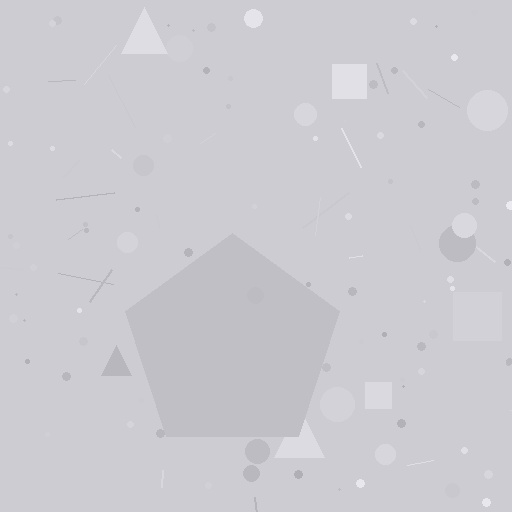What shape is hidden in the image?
A pentagon is hidden in the image.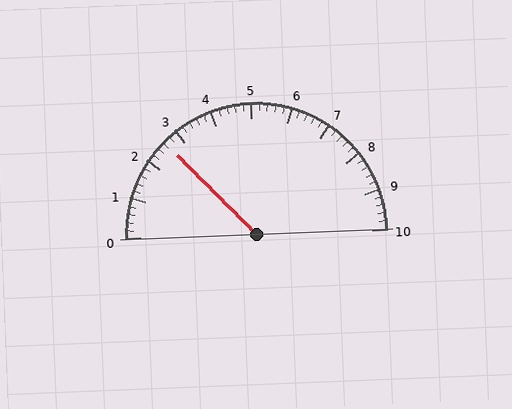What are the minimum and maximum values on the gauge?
The gauge ranges from 0 to 10.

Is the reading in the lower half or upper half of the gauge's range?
The reading is in the lower half of the range (0 to 10).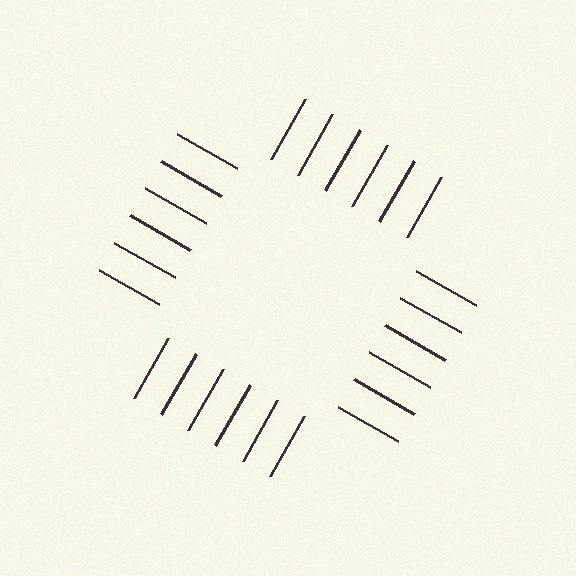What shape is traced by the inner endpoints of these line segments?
An illusory square — the line segments terminate on its edges but no continuous stroke is drawn.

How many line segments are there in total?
24 — 6 along each of the 4 edges.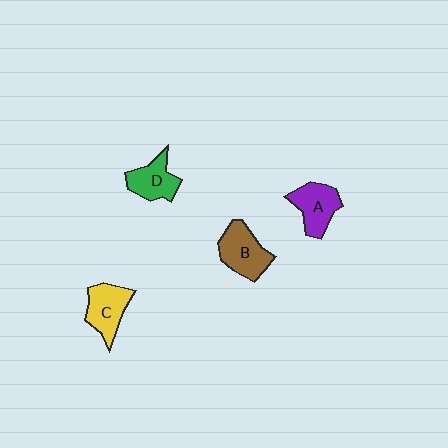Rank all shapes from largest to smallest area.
From largest to smallest: B (brown), C (yellow), A (purple), D (green).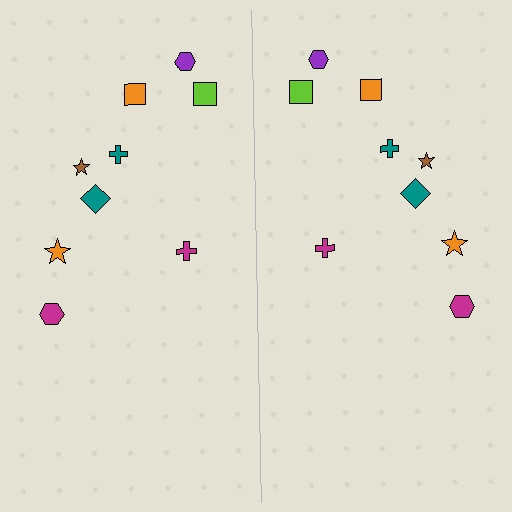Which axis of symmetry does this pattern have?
The pattern has a vertical axis of symmetry running through the center of the image.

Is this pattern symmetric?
Yes, this pattern has bilateral (reflection) symmetry.